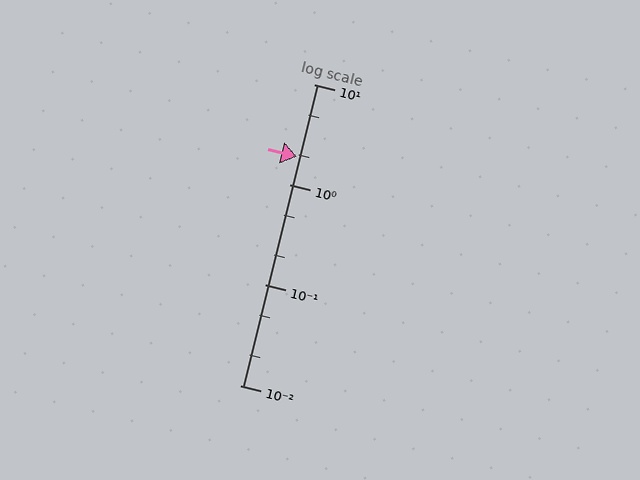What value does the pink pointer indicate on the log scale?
The pointer indicates approximately 1.9.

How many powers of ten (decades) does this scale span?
The scale spans 3 decades, from 0.01 to 10.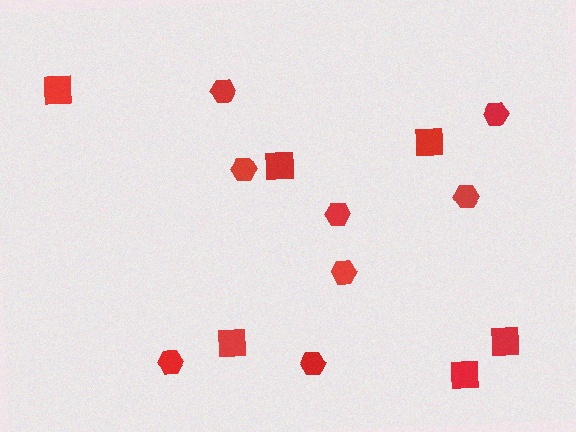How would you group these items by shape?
There are 2 groups: one group of hexagons (8) and one group of squares (6).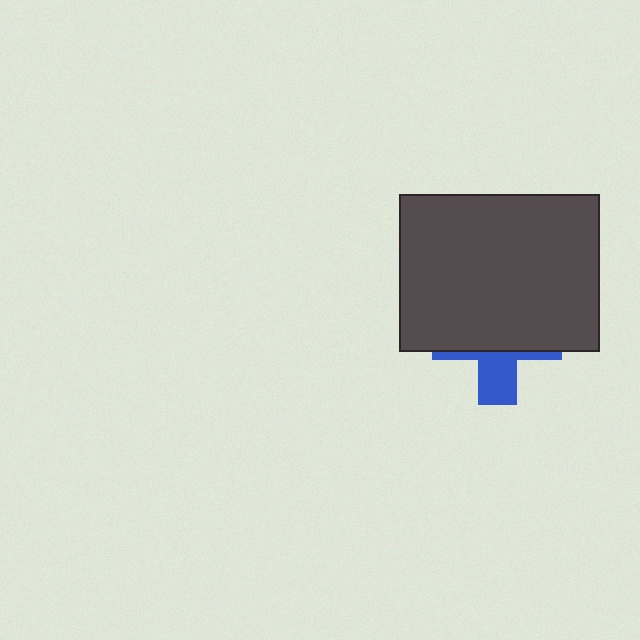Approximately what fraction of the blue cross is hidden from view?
Roughly 67% of the blue cross is hidden behind the dark gray rectangle.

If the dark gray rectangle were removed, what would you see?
You would see the complete blue cross.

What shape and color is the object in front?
The object in front is a dark gray rectangle.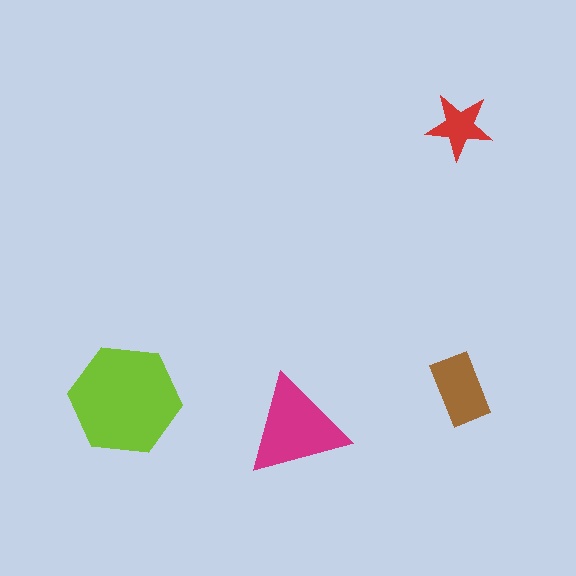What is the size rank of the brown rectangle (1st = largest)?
3rd.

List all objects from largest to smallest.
The lime hexagon, the magenta triangle, the brown rectangle, the red star.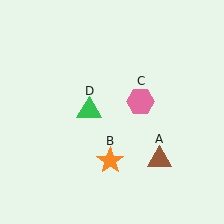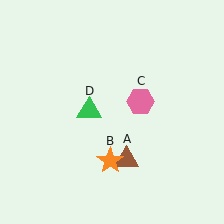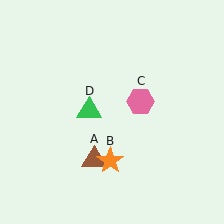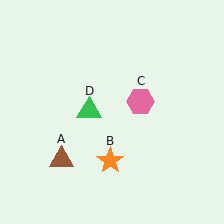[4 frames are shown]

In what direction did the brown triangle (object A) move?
The brown triangle (object A) moved left.